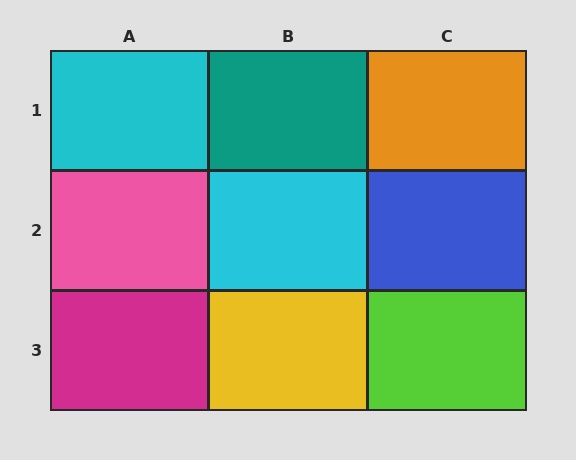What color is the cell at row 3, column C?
Lime.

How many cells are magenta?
1 cell is magenta.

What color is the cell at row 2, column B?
Cyan.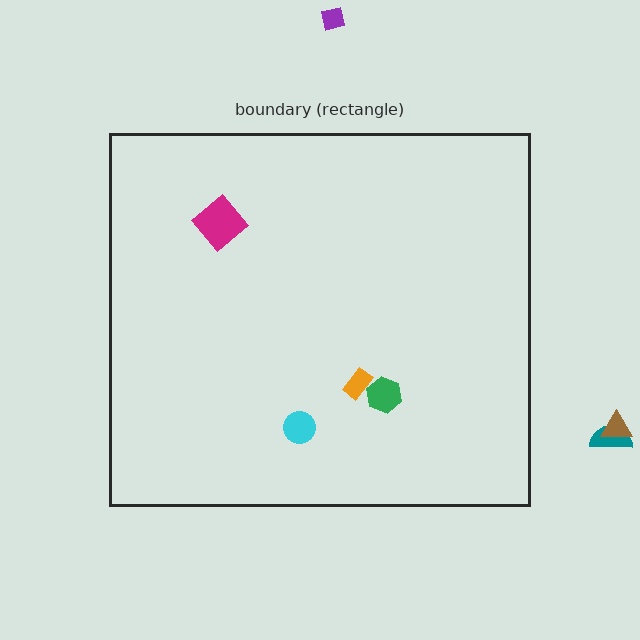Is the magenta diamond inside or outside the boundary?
Inside.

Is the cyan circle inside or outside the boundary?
Inside.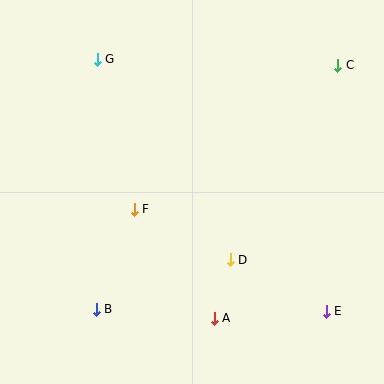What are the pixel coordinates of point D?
Point D is at (230, 260).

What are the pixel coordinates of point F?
Point F is at (134, 209).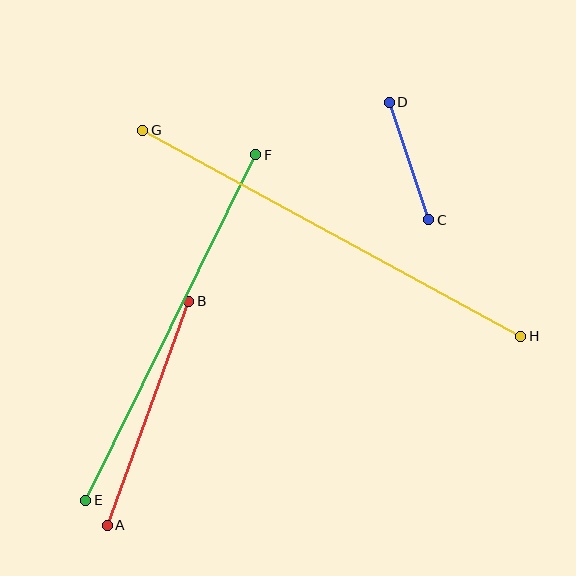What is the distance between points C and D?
The distance is approximately 124 pixels.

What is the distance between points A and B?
The distance is approximately 239 pixels.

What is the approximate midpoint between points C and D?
The midpoint is at approximately (409, 161) pixels.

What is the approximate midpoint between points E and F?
The midpoint is at approximately (171, 328) pixels.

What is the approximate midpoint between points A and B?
The midpoint is at approximately (148, 413) pixels.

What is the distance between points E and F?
The distance is approximately 385 pixels.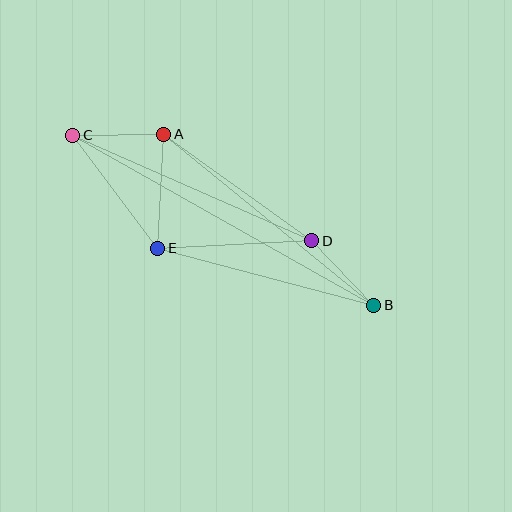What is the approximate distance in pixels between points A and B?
The distance between A and B is approximately 271 pixels.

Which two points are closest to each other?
Points B and D are closest to each other.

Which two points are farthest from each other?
Points B and C are farthest from each other.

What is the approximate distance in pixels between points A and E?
The distance between A and E is approximately 115 pixels.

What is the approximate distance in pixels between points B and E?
The distance between B and E is approximately 223 pixels.